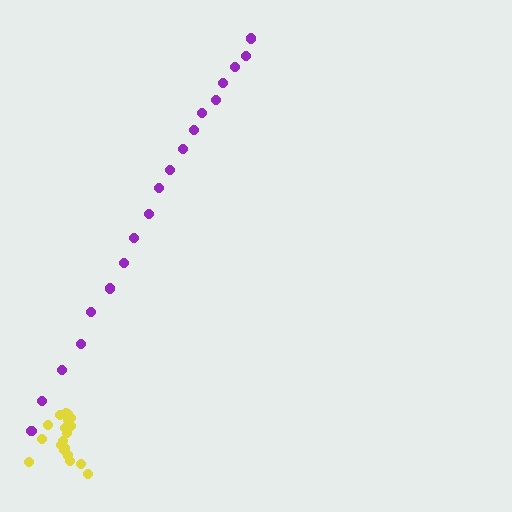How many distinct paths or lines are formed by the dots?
There are 2 distinct paths.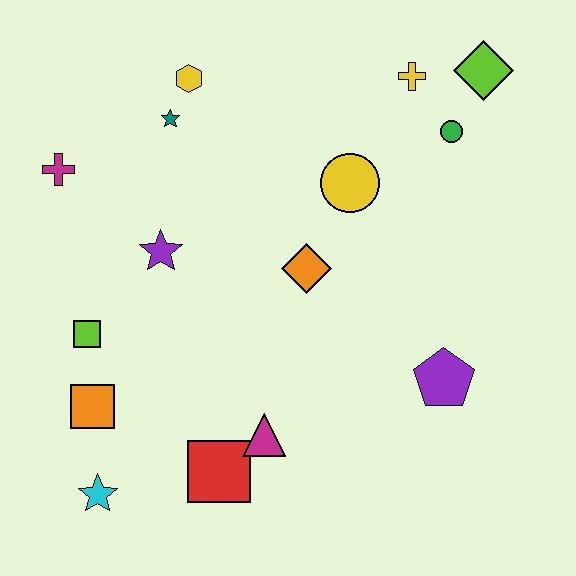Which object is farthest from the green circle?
The cyan star is farthest from the green circle.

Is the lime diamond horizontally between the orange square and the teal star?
No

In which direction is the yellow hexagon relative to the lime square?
The yellow hexagon is above the lime square.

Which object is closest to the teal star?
The yellow hexagon is closest to the teal star.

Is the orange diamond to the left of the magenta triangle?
No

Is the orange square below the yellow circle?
Yes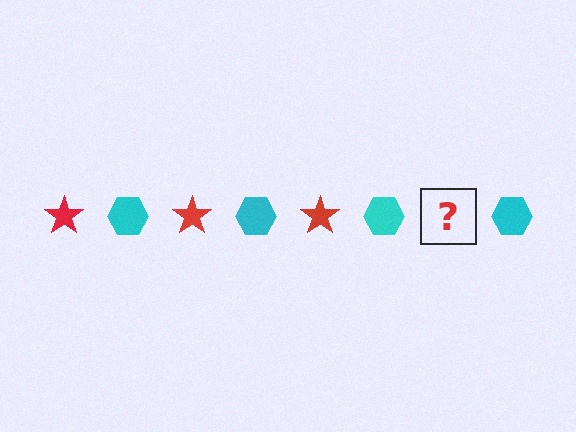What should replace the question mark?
The question mark should be replaced with a red star.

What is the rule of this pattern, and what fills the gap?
The rule is that the pattern alternates between red star and cyan hexagon. The gap should be filled with a red star.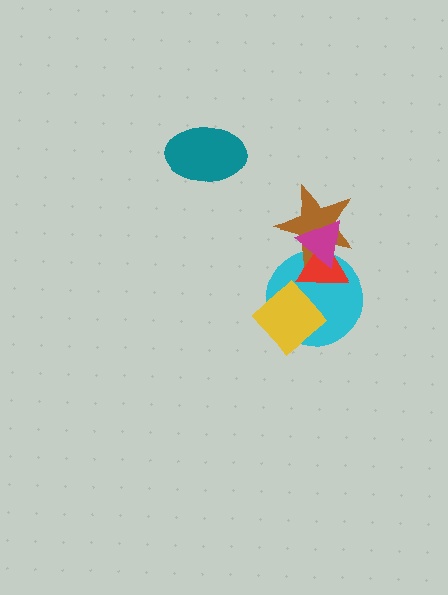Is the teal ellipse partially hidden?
No, no other shape covers it.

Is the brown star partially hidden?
Yes, it is partially covered by another shape.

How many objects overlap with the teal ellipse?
0 objects overlap with the teal ellipse.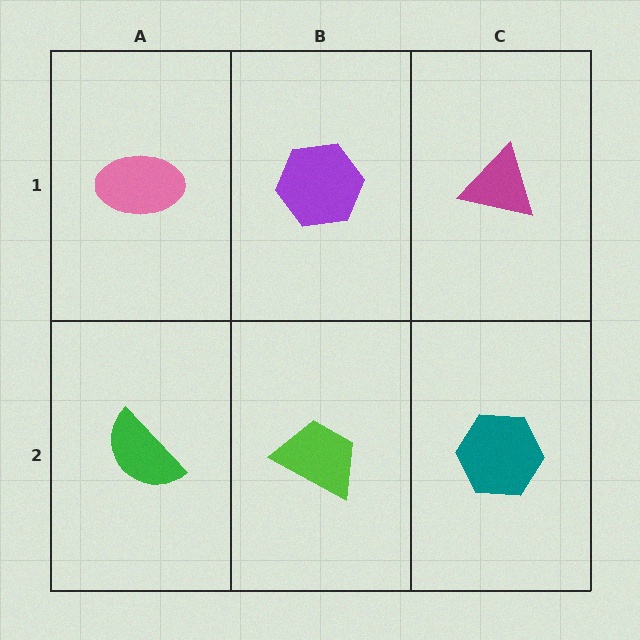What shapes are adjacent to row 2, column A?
A pink ellipse (row 1, column A), a lime trapezoid (row 2, column B).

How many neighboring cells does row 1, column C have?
2.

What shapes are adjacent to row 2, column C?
A magenta triangle (row 1, column C), a lime trapezoid (row 2, column B).